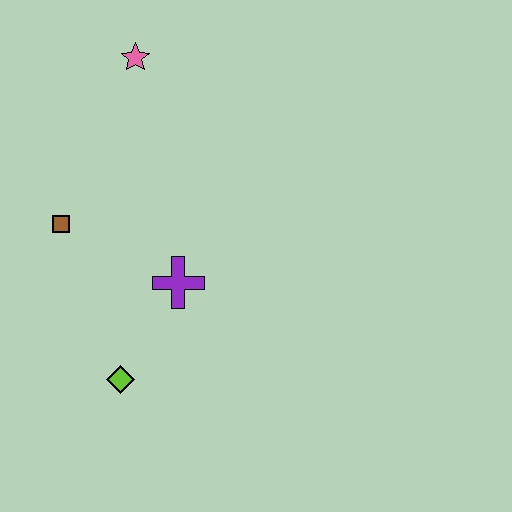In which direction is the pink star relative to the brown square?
The pink star is above the brown square.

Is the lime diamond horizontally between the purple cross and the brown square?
Yes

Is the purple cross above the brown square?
No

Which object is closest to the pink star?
The brown square is closest to the pink star.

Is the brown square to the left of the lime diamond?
Yes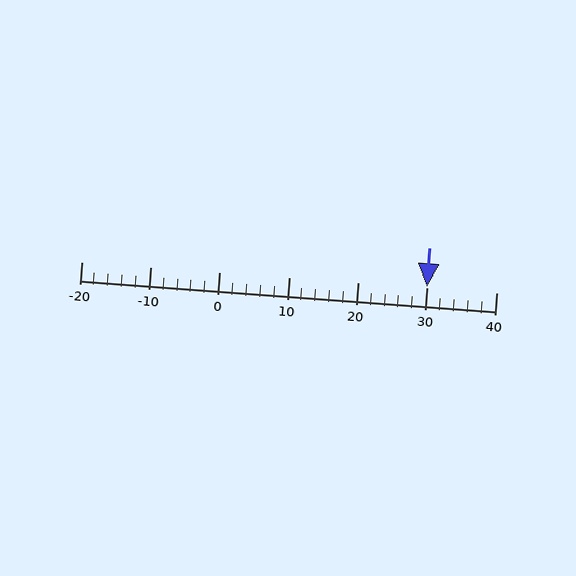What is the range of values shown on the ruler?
The ruler shows values from -20 to 40.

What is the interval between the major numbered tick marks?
The major tick marks are spaced 10 units apart.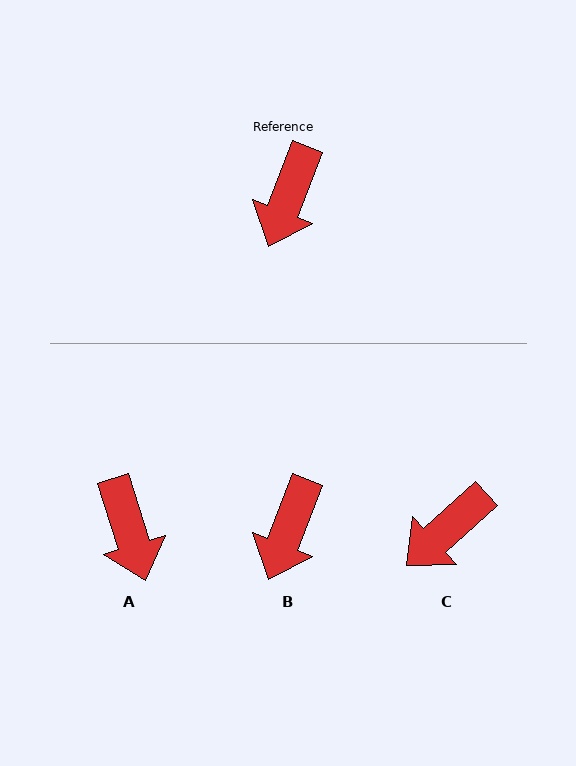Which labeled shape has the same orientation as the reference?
B.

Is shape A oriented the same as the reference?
No, it is off by about 39 degrees.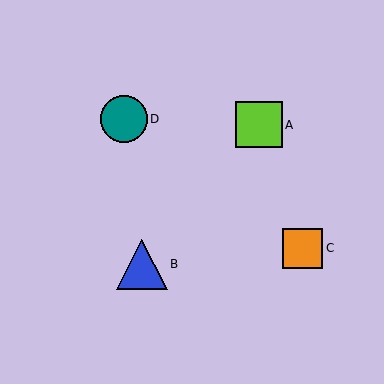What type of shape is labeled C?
Shape C is an orange square.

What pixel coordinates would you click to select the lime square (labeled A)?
Click at (259, 125) to select the lime square A.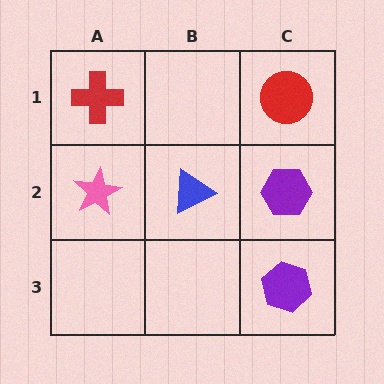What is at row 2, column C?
A purple hexagon.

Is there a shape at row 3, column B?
No, that cell is empty.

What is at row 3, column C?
A purple hexagon.